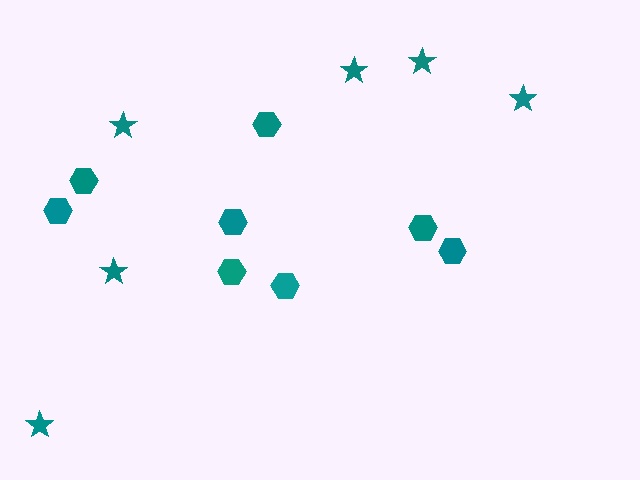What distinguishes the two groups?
There are 2 groups: one group of stars (6) and one group of hexagons (8).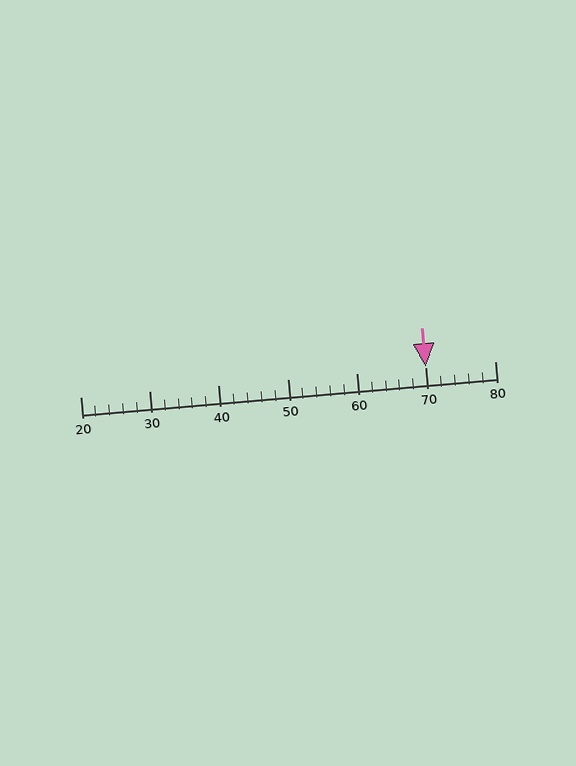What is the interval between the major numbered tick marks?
The major tick marks are spaced 10 units apart.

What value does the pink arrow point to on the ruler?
The pink arrow points to approximately 70.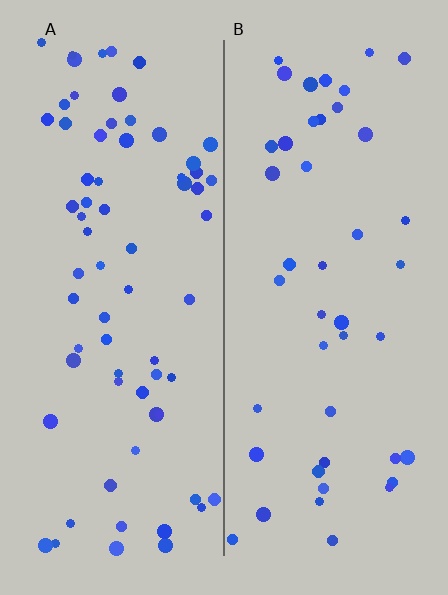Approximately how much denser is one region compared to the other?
Approximately 1.6× — region A over region B.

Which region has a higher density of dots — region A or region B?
A (the left).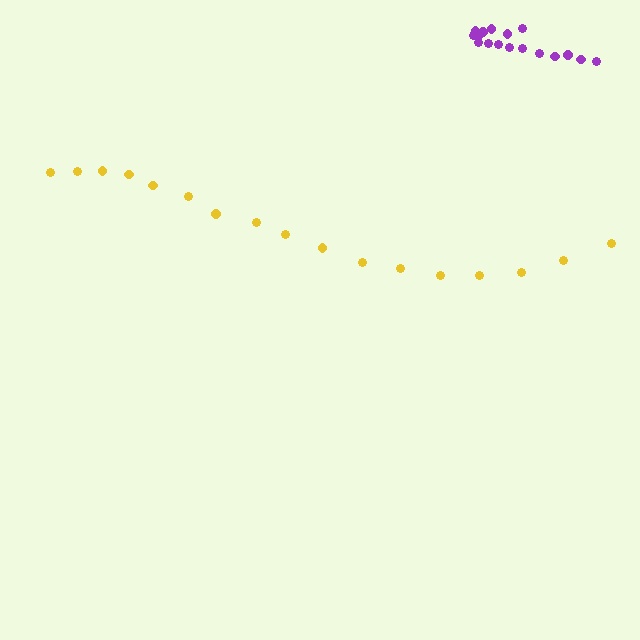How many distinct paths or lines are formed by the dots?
There are 2 distinct paths.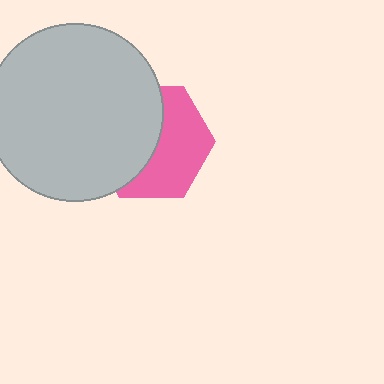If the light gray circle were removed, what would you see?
You would see the complete pink hexagon.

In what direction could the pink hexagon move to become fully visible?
The pink hexagon could move right. That would shift it out from behind the light gray circle entirely.